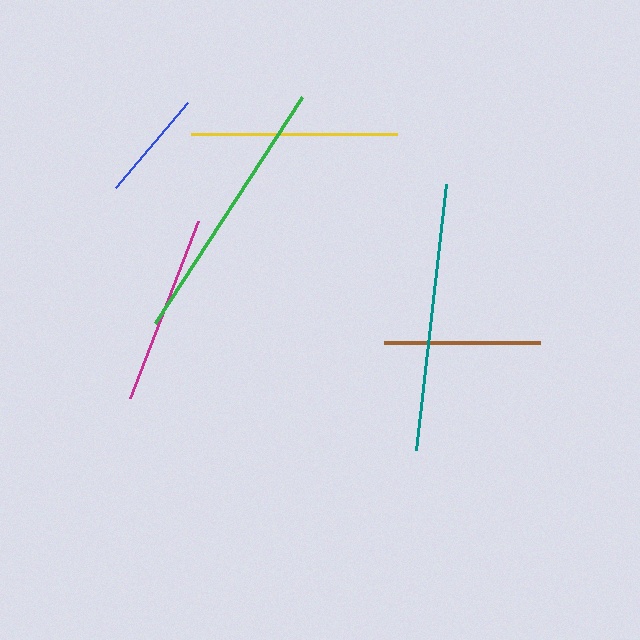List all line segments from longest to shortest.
From longest to shortest: green, teal, yellow, magenta, brown, blue.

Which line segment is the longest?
The green line is the longest at approximately 270 pixels.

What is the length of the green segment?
The green segment is approximately 270 pixels long.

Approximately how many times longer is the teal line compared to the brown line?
The teal line is approximately 1.7 times the length of the brown line.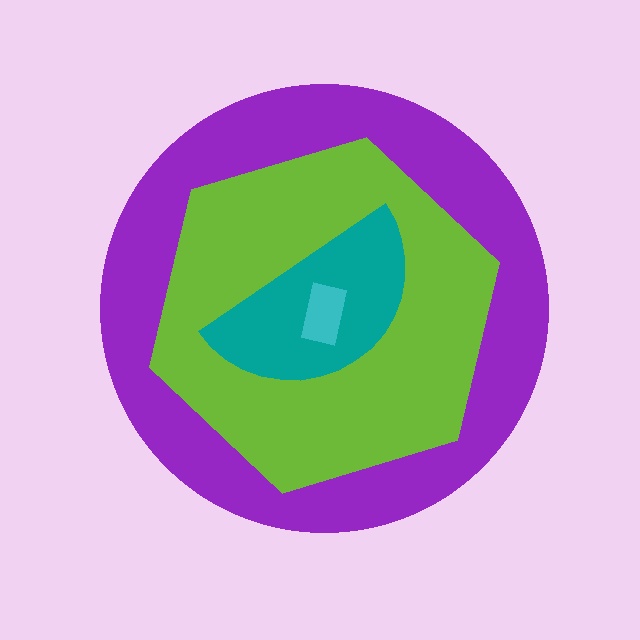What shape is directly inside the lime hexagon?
The teal semicircle.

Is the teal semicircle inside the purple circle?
Yes.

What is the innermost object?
The cyan rectangle.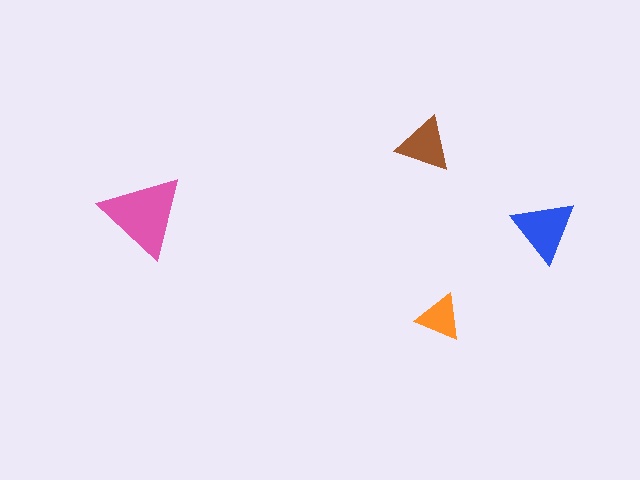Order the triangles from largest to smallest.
the pink one, the blue one, the brown one, the orange one.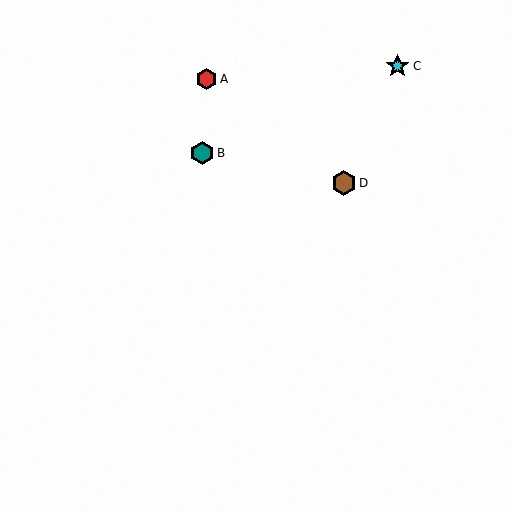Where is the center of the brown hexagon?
The center of the brown hexagon is at (344, 183).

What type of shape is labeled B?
Shape B is a teal hexagon.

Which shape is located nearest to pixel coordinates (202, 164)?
The teal hexagon (labeled B) at (202, 153) is nearest to that location.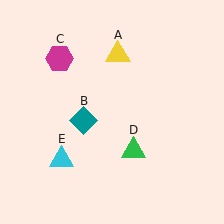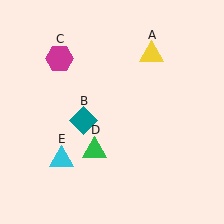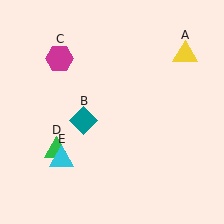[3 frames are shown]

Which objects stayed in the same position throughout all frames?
Teal diamond (object B) and magenta hexagon (object C) and cyan triangle (object E) remained stationary.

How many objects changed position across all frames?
2 objects changed position: yellow triangle (object A), green triangle (object D).